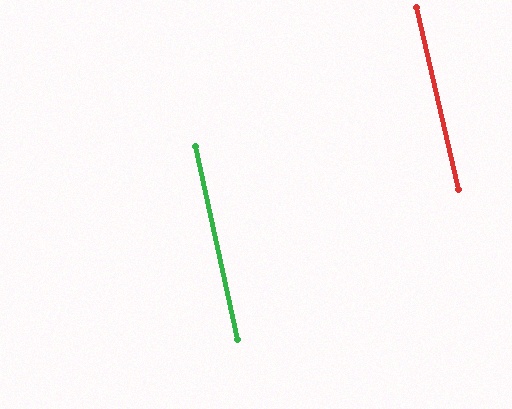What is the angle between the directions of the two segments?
Approximately 1 degree.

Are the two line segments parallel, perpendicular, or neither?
Parallel — their directions differ by only 0.7°.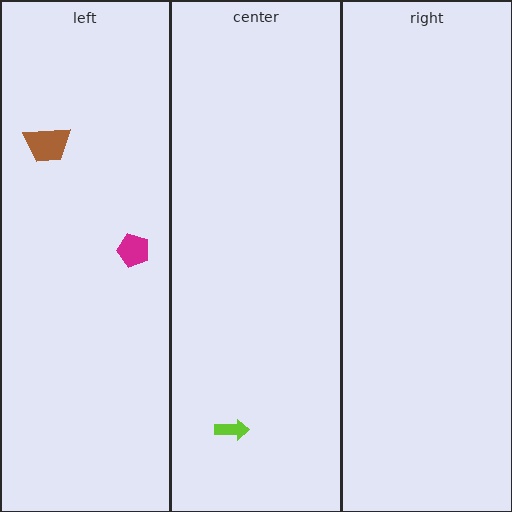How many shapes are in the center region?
1.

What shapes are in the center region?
The lime arrow.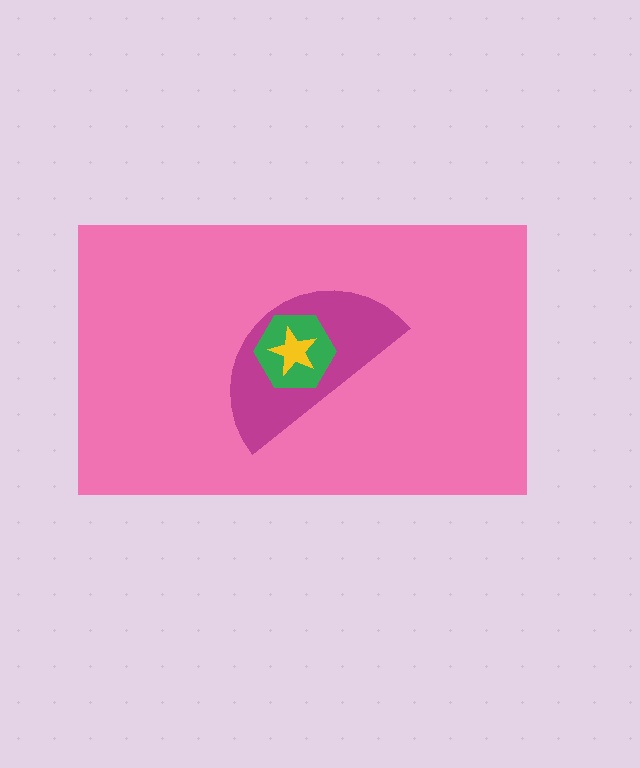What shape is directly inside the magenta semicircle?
The green hexagon.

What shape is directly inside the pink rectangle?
The magenta semicircle.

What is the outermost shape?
The pink rectangle.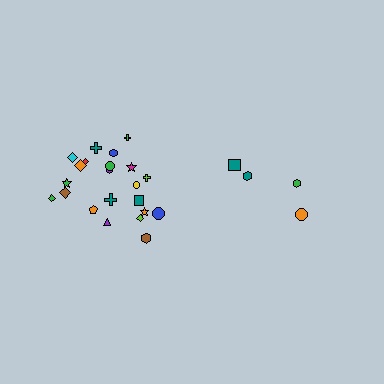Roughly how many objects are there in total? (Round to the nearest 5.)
Roughly 25 objects in total.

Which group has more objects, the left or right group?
The left group.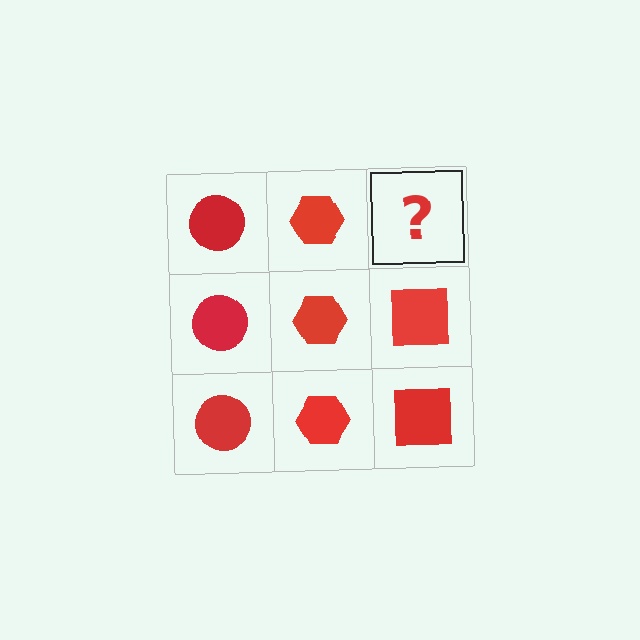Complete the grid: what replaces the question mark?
The question mark should be replaced with a red square.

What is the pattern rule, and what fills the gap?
The rule is that each column has a consistent shape. The gap should be filled with a red square.